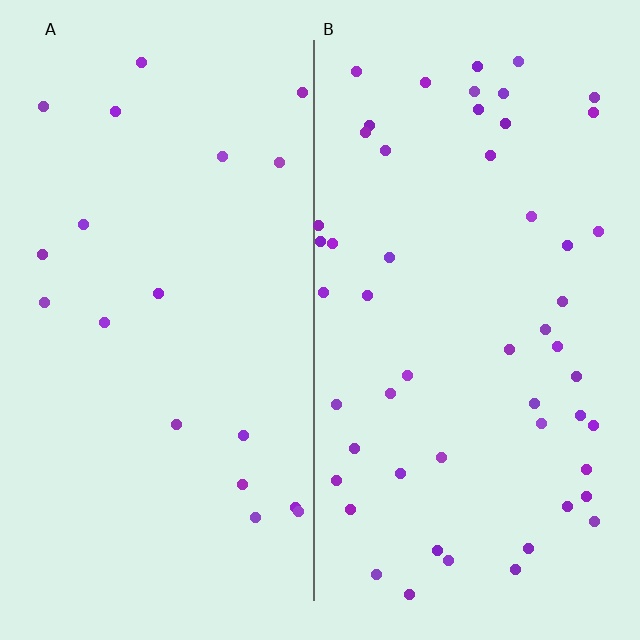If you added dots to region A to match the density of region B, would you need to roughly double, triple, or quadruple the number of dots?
Approximately triple.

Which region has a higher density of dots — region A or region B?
B (the right).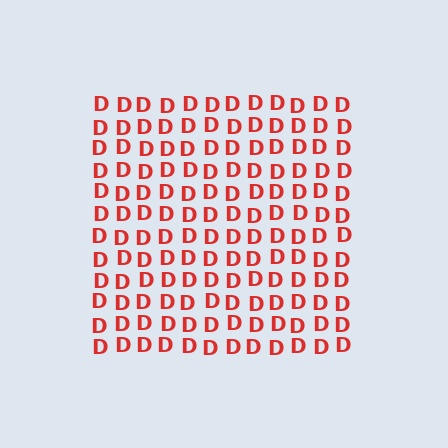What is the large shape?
The large shape is a square.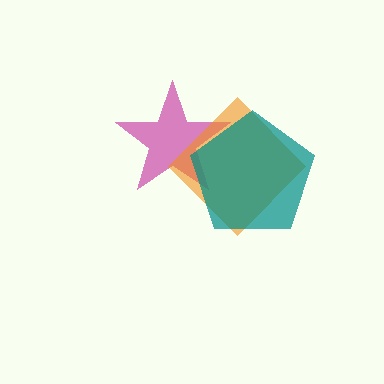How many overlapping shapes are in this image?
There are 3 overlapping shapes in the image.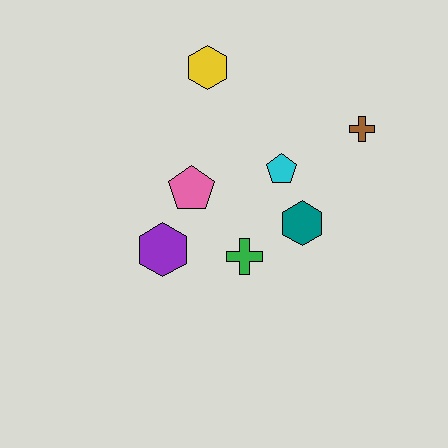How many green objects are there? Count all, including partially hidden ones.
There is 1 green object.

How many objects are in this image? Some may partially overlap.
There are 7 objects.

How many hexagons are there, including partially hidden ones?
There are 3 hexagons.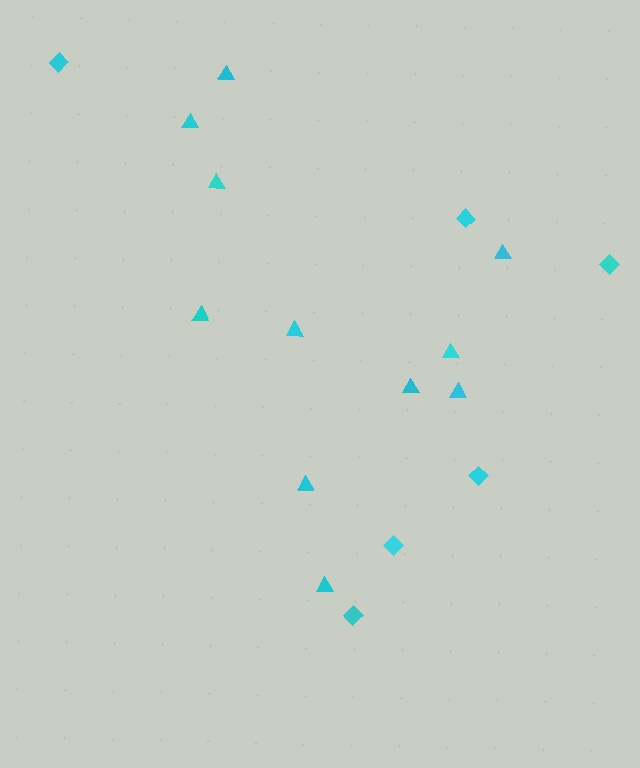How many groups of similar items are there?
There are 2 groups: one group of triangles (11) and one group of diamonds (6).